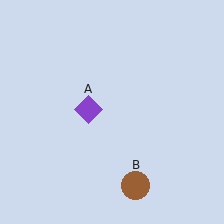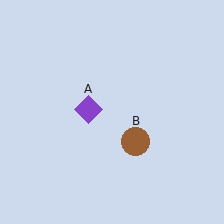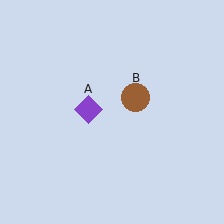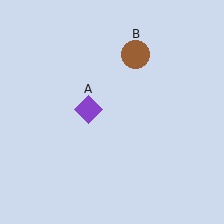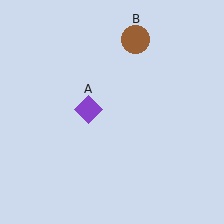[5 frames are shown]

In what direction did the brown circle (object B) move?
The brown circle (object B) moved up.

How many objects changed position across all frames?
1 object changed position: brown circle (object B).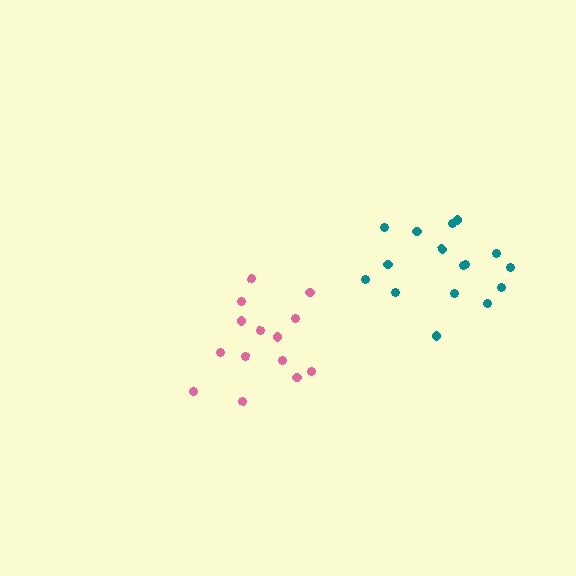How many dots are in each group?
Group 1: 14 dots, Group 2: 16 dots (30 total).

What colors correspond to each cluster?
The clusters are colored: pink, teal.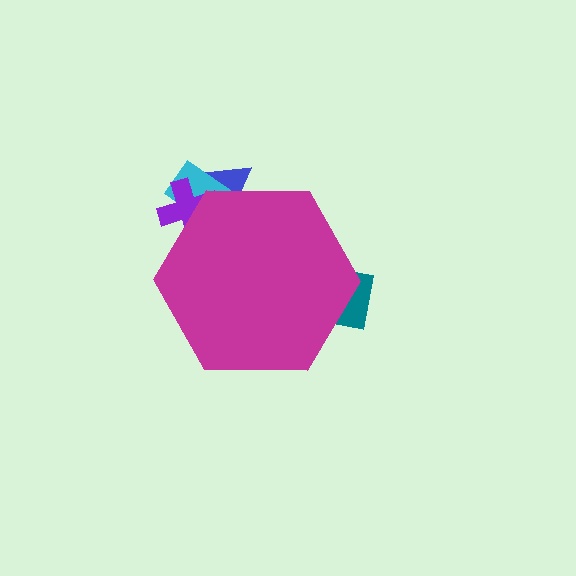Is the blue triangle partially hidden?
Yes, the blue triangle is partially hidden behind the magenta hexagon.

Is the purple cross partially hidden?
Yes, the purple cross is partially hidden behind the magenta hexagon.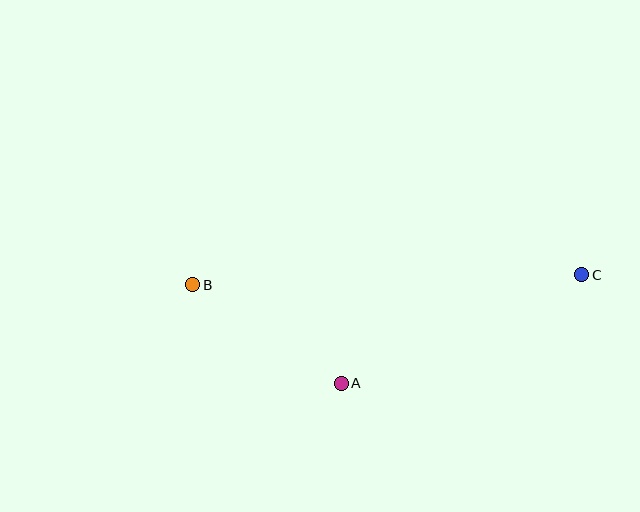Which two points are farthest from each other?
Points B and C are farthest from each other.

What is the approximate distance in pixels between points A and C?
The distance between A and C is approximately 264 pixels.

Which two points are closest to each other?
Points A and B are closest to each other.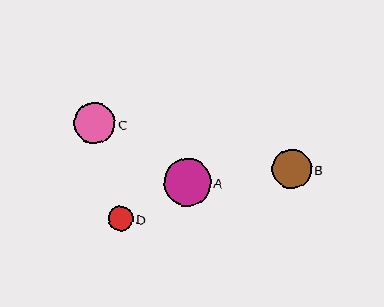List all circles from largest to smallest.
From largest to smallest: A, C, B, D.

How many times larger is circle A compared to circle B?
Circle A is approximately 1.2 times the size of circle B.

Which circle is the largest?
Circle A is the largest with a size of approximately 47 pixels.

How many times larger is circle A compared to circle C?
Circle A is approximately 1.1 times the size of circle C.